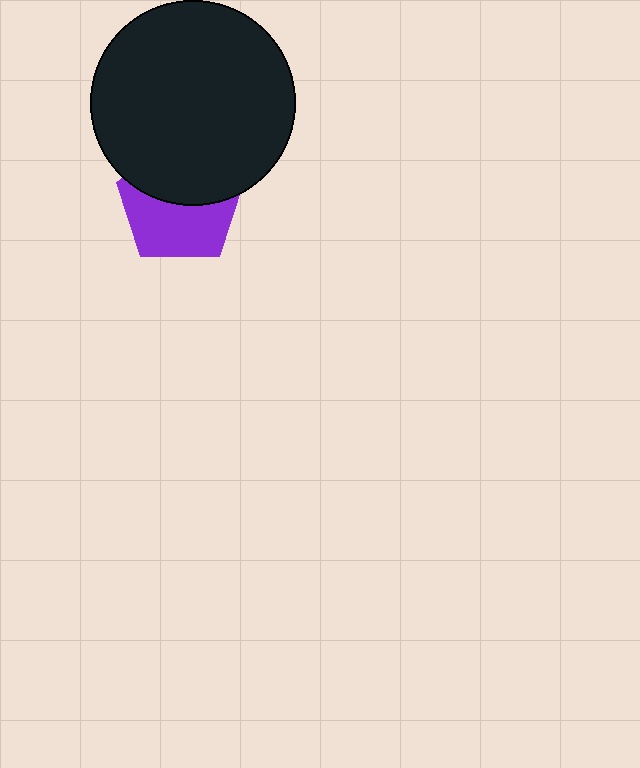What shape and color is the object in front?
The object in front is a black circle.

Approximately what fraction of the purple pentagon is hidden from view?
Roughly 46% of the purple pentagon is hidden behind the black circle.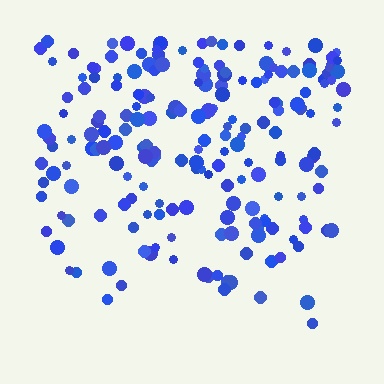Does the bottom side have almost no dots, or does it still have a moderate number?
Still a moderate number, just noticeably fewer than the top.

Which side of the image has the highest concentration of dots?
The top.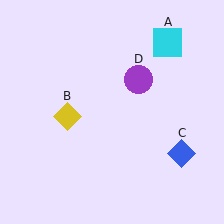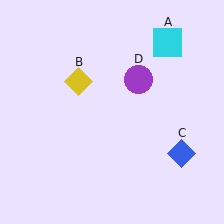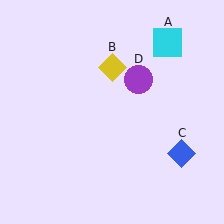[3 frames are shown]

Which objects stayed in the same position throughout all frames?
Cyan square (object A) and blue diamond (object C) and purple circle (object D) remained stationary.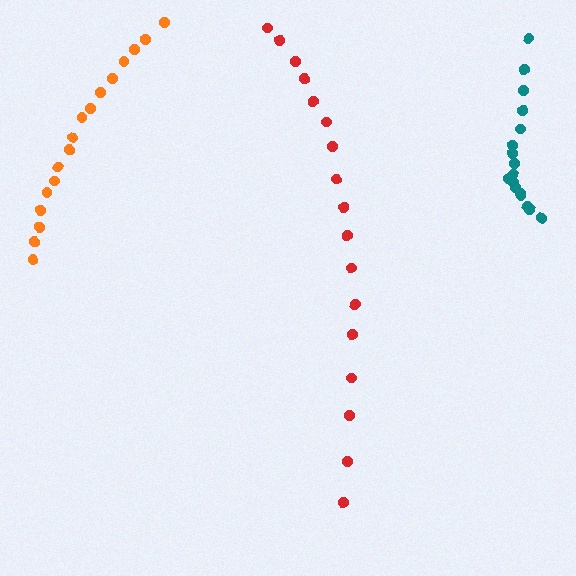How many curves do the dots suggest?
There are 3 distinct paths.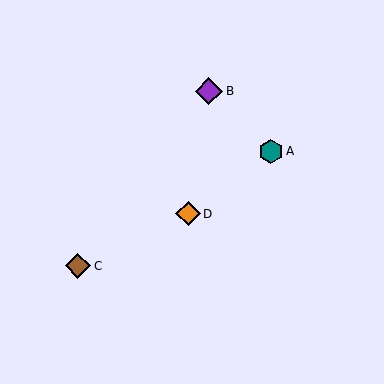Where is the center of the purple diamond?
The center of the purple diamond is at (209, 91).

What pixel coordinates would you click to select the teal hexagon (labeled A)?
Click at (271, 151) to select the teal hexagon A.